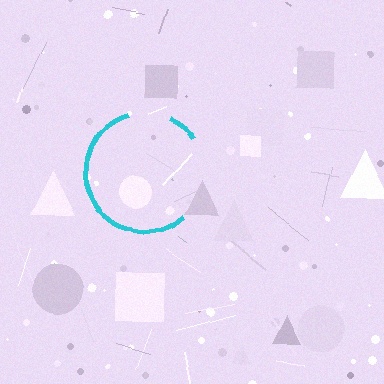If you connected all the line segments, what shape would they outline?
They would outline a circle.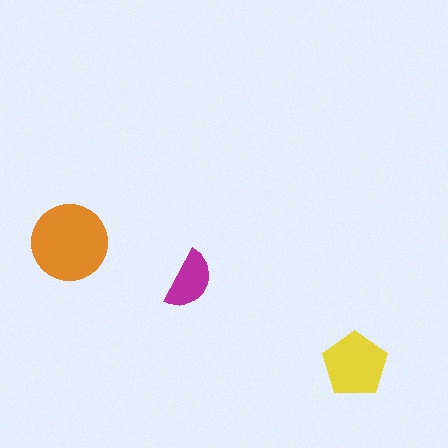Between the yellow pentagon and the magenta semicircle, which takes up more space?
The yellow pentagon.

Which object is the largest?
The orange circle.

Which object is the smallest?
The magenta semicircle.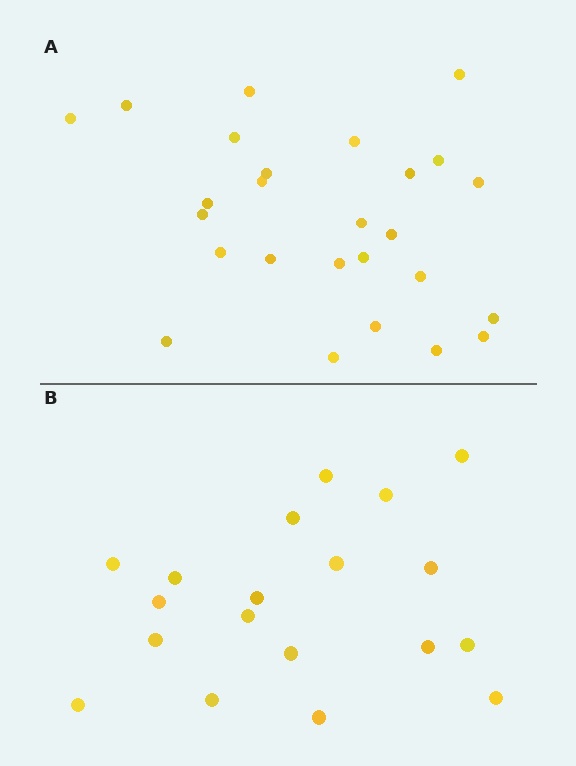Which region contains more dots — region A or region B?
Region A (the top region) has more dots.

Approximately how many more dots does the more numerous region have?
Region A has roughly 8 or so more dots than region B.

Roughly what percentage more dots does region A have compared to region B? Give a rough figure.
About 35% more.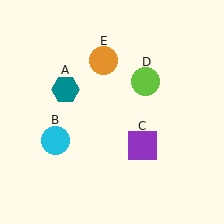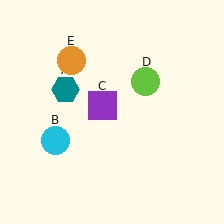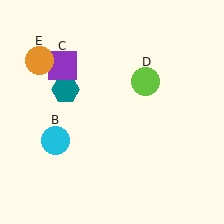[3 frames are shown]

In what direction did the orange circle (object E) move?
The orange circle (object E) moved left.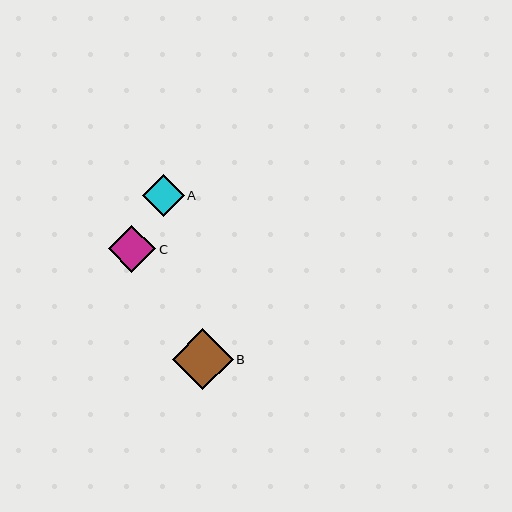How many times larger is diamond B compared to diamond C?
Diamond B is approximately 1.3 times the size of diamond C.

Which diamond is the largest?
Diamond B is the largest with a size of approximately 61 pixels.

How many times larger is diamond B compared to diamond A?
Diamond B is approximately 1.5 times the size of diamond A.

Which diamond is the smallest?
Diamond A is the smallest with a size of approximately 42 pixels.